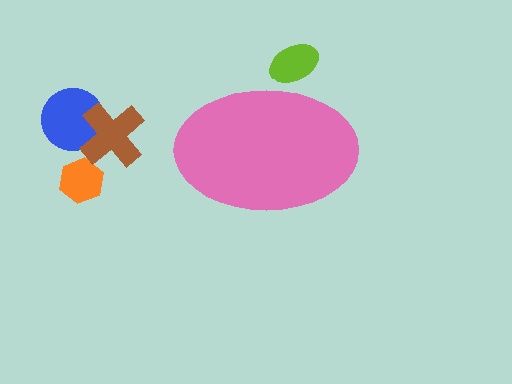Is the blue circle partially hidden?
No, the blue circle is fully visible.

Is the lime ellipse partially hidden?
Yes, the lime ellipse is partially hidden behind the pink ellipse.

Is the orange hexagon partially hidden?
No, the orange hexagon is fully visible.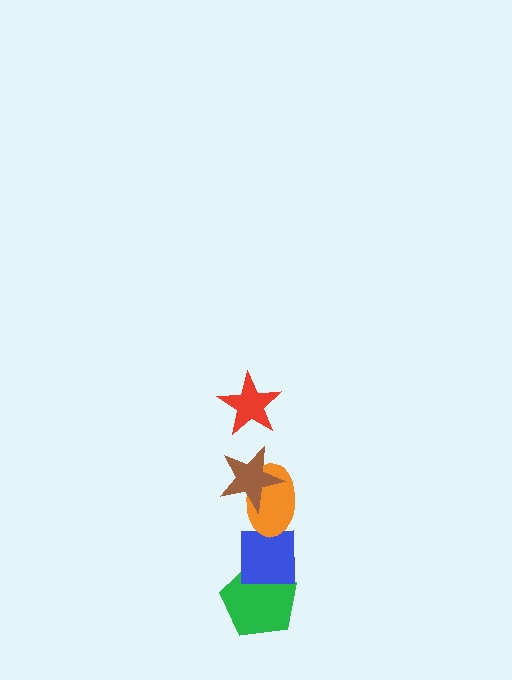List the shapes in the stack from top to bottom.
From top to bottom: the red star, the brown star, the orange ellipse, the blue square, the green pentagon.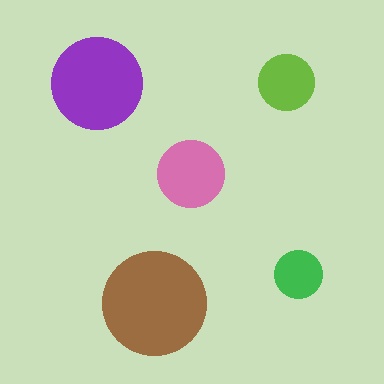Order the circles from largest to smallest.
the brown one, the purple one, the pink one, the lime one, the green one.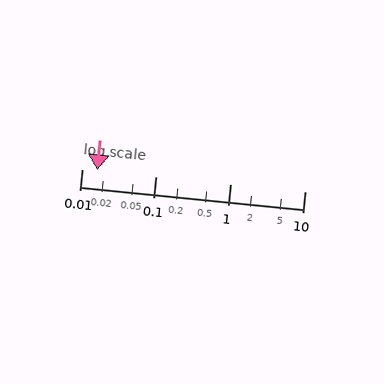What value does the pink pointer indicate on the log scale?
The pointer indicates approximately 0.016.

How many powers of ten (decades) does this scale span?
The scale spans 3 decades, from 0.01 to 10.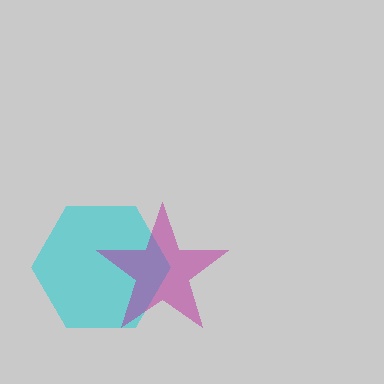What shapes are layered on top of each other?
The layered shapes are: a cyan hexagon, a magenta star.